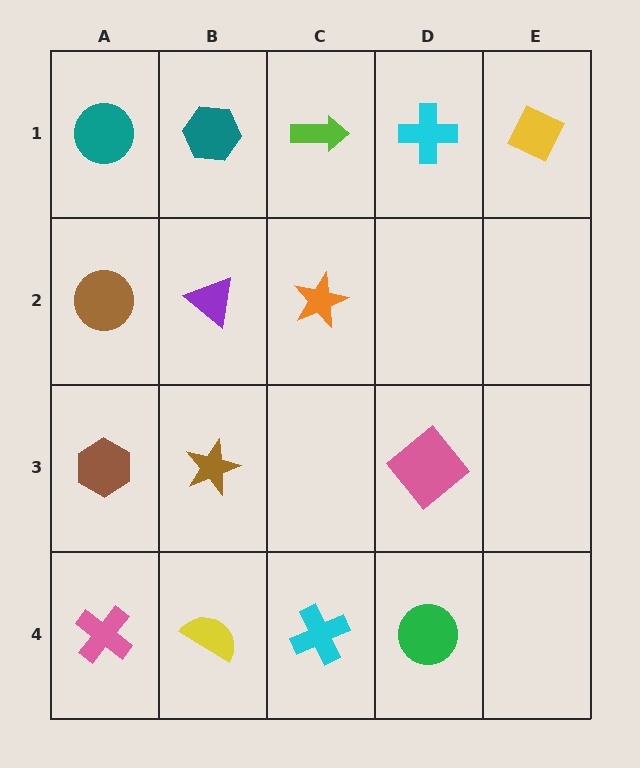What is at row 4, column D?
A green circle.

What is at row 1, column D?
A cyan cross.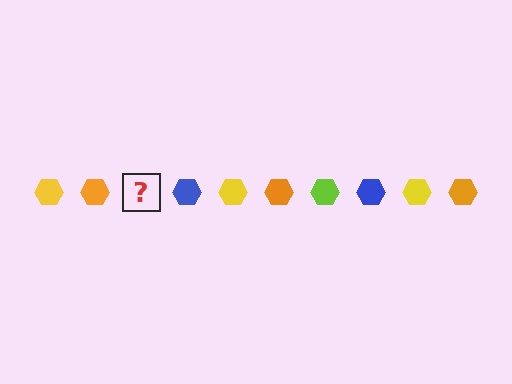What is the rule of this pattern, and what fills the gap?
The rule is that the pattern cycles through yellow, orange, lime, blue hexagons. The gap should be filled with a lime hexagon.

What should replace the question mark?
The question mark should be replaced with a lime hexagon.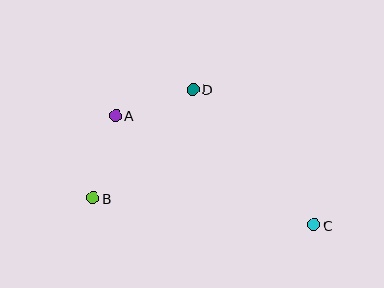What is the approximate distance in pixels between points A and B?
The distance between A and B is approximately 86 pixels.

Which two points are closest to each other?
Points A and D are closest to each other.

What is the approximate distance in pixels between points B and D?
The distance between B and D is approximately 148 pixels.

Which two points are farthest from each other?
Points A and C are farthest from each other.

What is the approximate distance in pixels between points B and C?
The distance between B and C is approximately 223 pixels.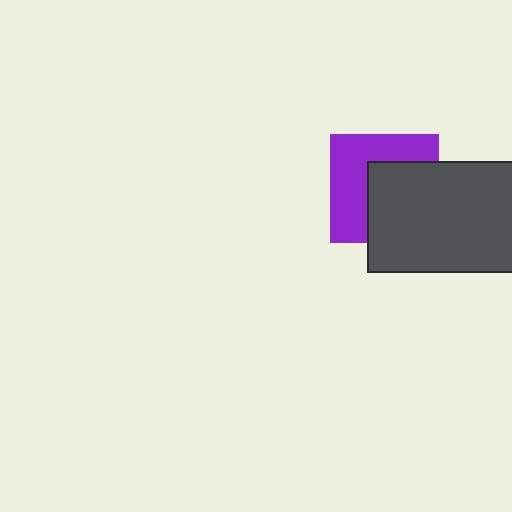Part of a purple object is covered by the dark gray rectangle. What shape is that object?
It is a square.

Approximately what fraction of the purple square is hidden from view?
Roughly 49% of the purple square is hidden behind the dark gray rectangle.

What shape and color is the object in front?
The object in front is a dark gray rectangle.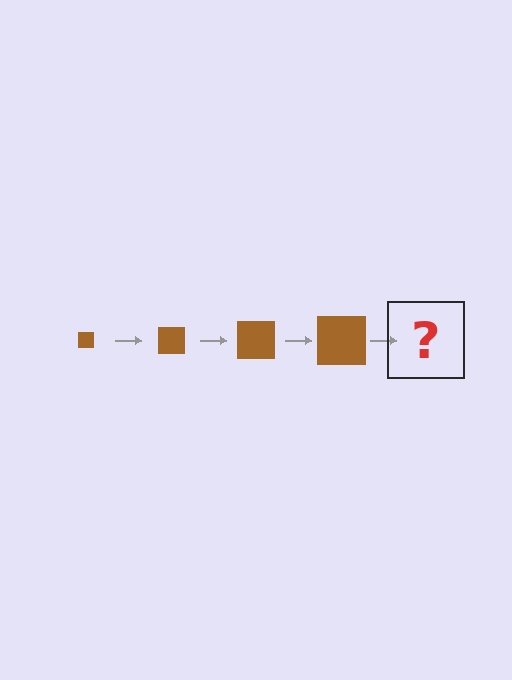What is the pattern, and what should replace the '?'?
The pattern is that the square gets progressively larger each step. The '?' should be a brown square, larger than the previous one.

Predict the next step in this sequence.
The next step is a brown square, larger than the previous one.